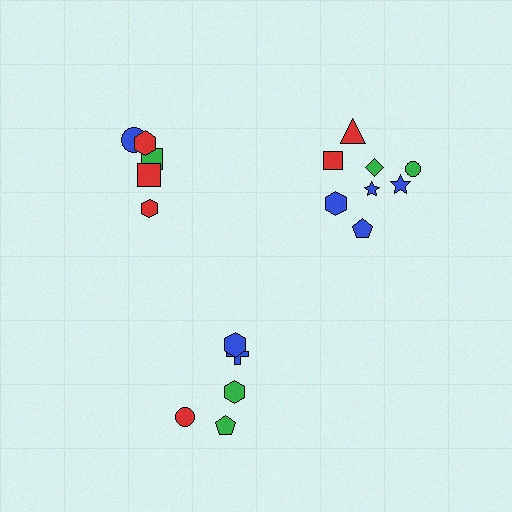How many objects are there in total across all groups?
There are 18 objects.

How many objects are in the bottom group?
There are 5 objects.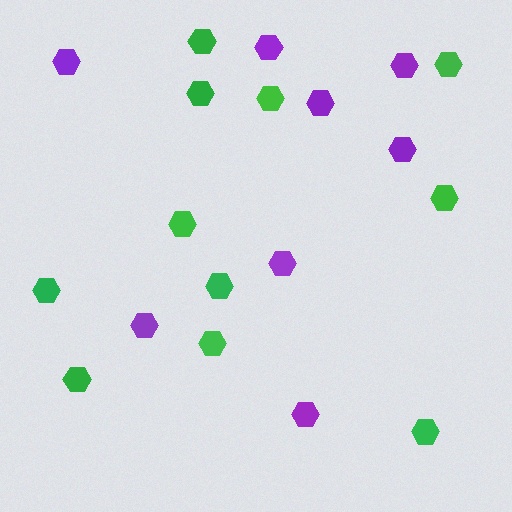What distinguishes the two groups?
There are 2 groups: one group of purple hexagons (8) and one group of green hexagons (11).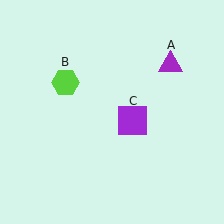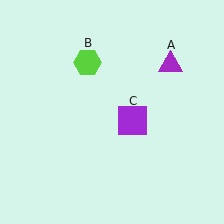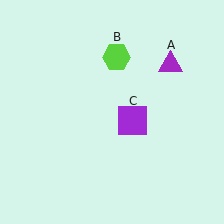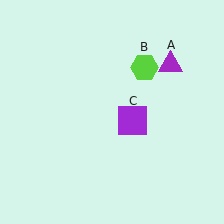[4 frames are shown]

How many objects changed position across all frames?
1 object changed position: lime hexagon (object B).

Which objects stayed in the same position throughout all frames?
Purple triangle (object A) and purple square (object C) remained stationary.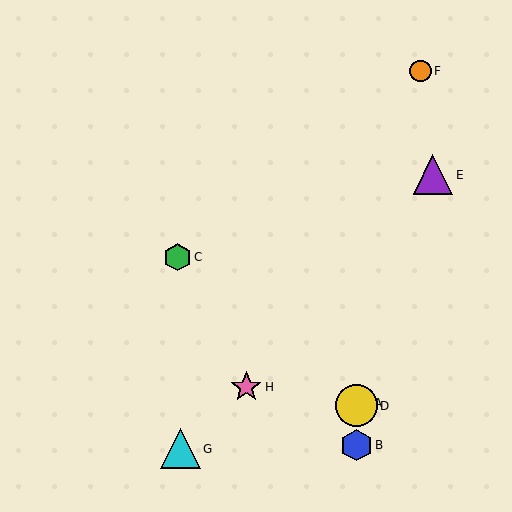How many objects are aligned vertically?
3 objects (A, B, D) are aligned vertically.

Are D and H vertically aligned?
No, D is at x≈356 and H is at x≈246.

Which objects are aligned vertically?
Objects A, B, D are aligned vertically.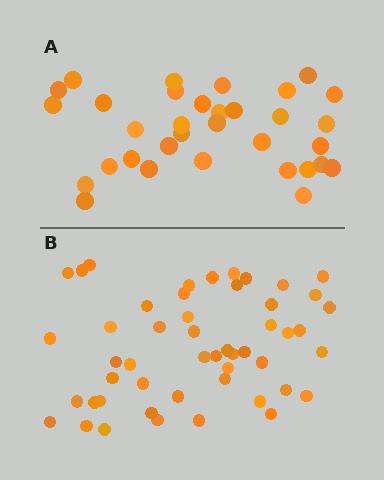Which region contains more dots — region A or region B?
Region B (the bottom region) has more dots.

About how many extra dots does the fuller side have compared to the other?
Region B has approximately 15 more dots than region A.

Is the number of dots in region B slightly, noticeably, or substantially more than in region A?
Region B has substantially more. The ratio is roughly 1.5 to 1.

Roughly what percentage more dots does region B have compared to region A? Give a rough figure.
About 50% more.